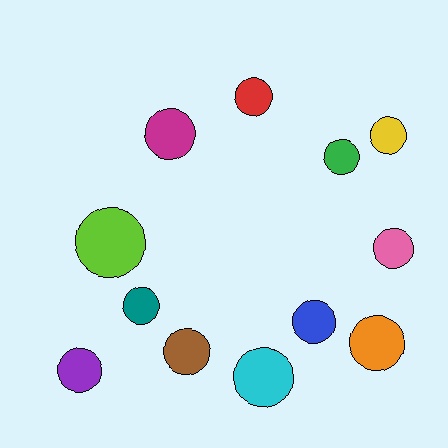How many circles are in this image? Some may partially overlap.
There are 12 circles.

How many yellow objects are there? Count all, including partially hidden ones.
There is 1 yellow object.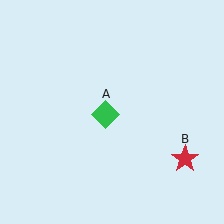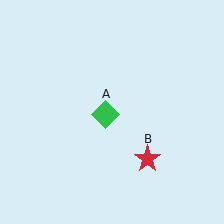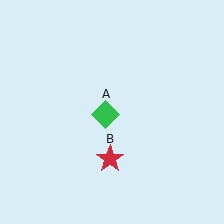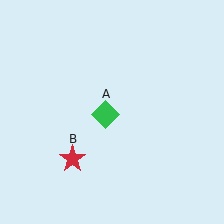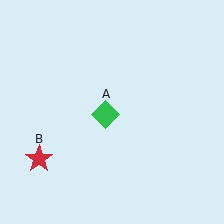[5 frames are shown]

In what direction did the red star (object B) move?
The red star (object B) moved left.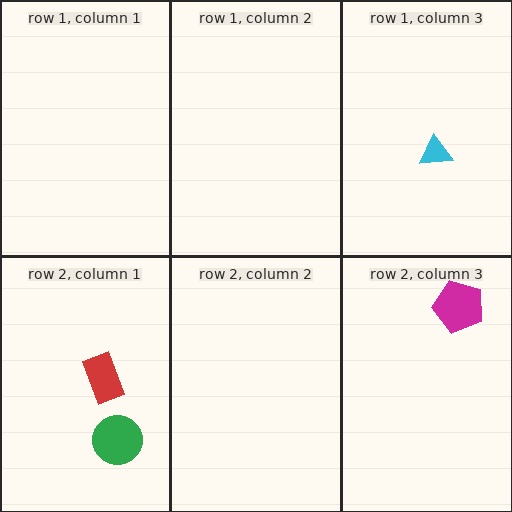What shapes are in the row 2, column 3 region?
The magenta pentagon.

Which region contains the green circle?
The row 2, column 1 region.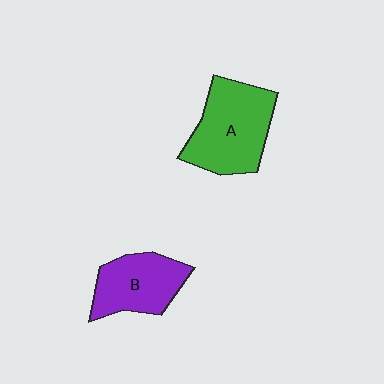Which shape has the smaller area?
Shape B (purple).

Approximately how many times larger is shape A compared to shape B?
Approximately 1.3 times.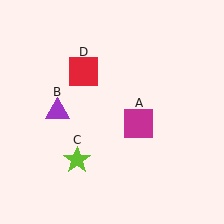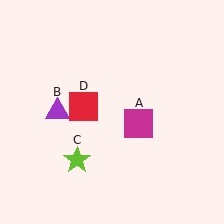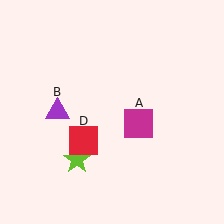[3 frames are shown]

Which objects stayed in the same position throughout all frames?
Magenta square (object A) and purple triangle (object B) and lime star (object C) remained stationary.